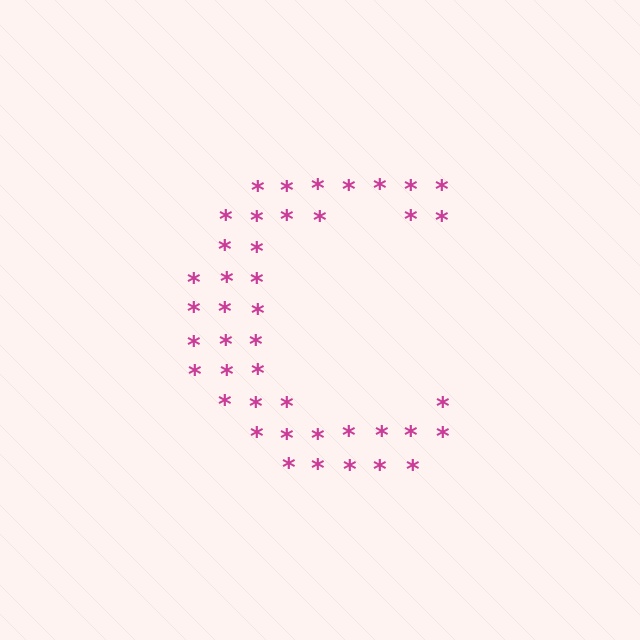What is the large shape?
The large shape is the letter C.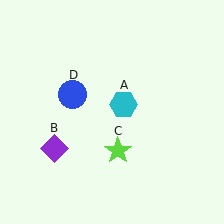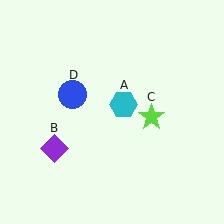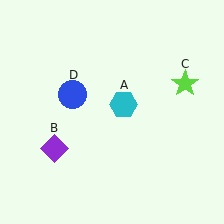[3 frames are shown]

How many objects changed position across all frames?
1 object changed position: lime star (object C).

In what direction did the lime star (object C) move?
The lime star (object C) moved up and to the right.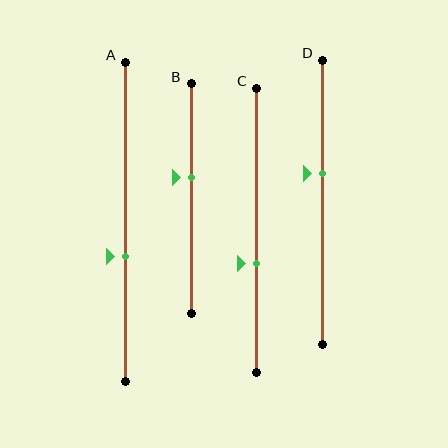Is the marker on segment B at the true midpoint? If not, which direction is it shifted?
No, the marker on segment B is shifted upward by about 9% of the segment length.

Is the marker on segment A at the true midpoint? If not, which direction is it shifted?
No, the marker on segment A is shifted downward by about 11% of the segment length.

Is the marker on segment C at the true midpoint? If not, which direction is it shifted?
No, the marker on segment C is shifted downward by about 12% of the segment length.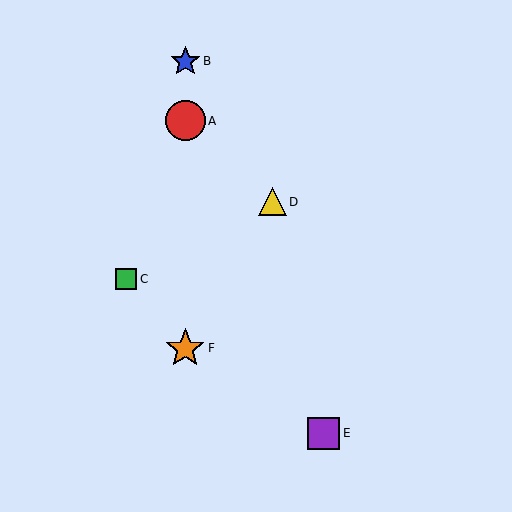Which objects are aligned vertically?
Objects A, B, F are aligned vertically.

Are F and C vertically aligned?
No, F is at x≈185 and C is at x≈126.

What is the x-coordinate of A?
Object A is at x≈185.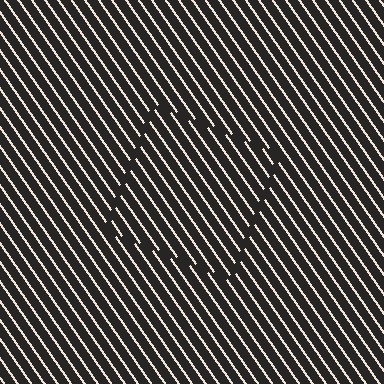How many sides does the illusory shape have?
4 sides — the line-ends trace a square.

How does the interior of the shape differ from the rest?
The interior of the shape contains the same grating, shifted by half a period — the contour is defined by the phase discontinuity where line-ends from the inner and outer gratings abut.